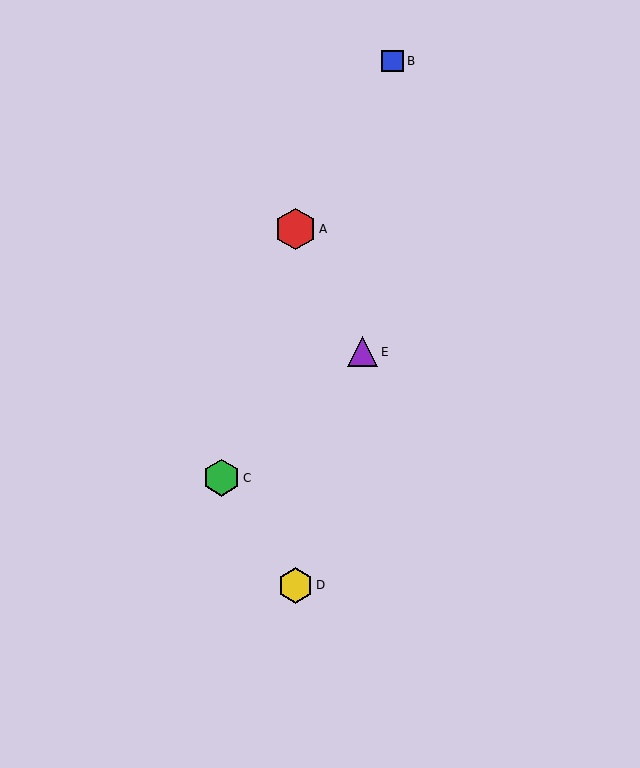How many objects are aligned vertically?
2 objects (A, D) are aligned vertically.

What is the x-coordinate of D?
Object D is at x≈296.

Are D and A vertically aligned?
Yes, both are at x≈296.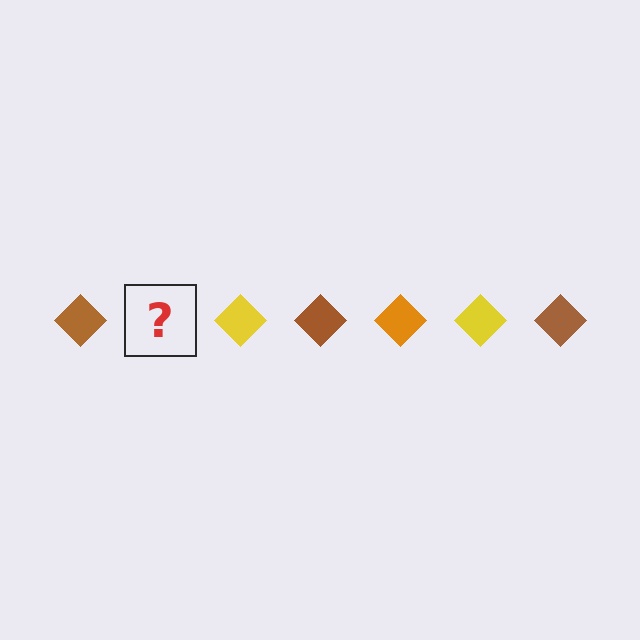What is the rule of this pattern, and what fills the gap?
The rule is that the pattern cycles through brown, orange, yellow diamonds. The gap should be filled with an orange diamond.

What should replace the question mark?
The question mark should be replaced with an orange diamond.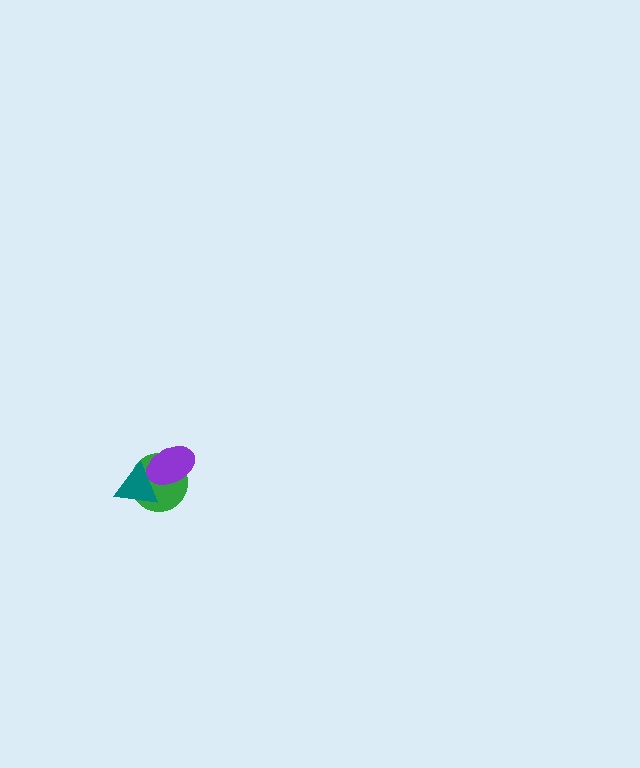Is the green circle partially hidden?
Yes, it is partially covered by another shape.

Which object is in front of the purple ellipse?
The teal triangle is in front of the purple ellipse.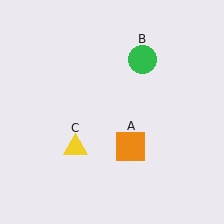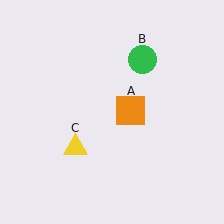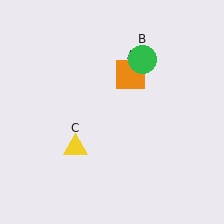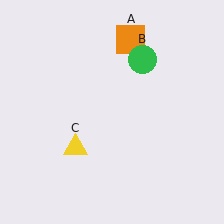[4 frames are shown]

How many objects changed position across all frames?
1 object changed position: orange square (object A).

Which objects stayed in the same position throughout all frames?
Green circle (object B) and yellow triangle (object C) remained stationary.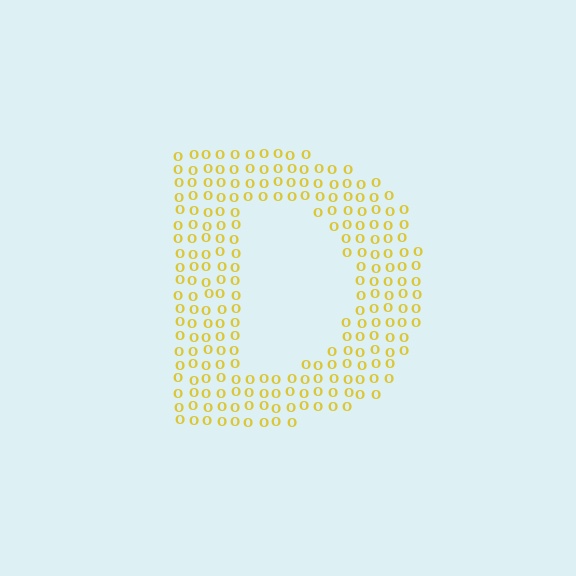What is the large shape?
The large shape is the letter D.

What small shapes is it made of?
It is made of small letter O's.